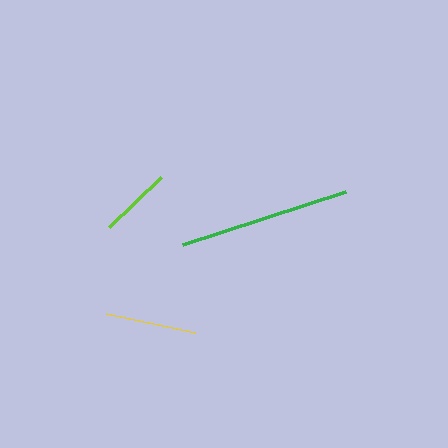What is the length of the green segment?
The green segment is approximately 172 pixels long.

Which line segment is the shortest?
The lime line is the shortest at approximately 72 pixels.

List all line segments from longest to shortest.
From longest to shortest: green, yellow, lime.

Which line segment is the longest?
The green line is the longest at approximately 172 pixels.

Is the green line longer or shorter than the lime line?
The green line is longer than the lime line.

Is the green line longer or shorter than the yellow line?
The green line is longer than the yellow line.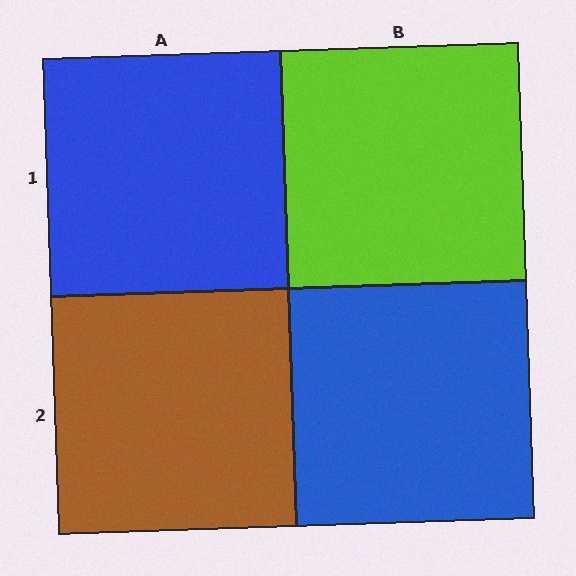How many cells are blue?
2 cells are blue.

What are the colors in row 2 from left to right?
Brown, blue.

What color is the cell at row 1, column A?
Blue.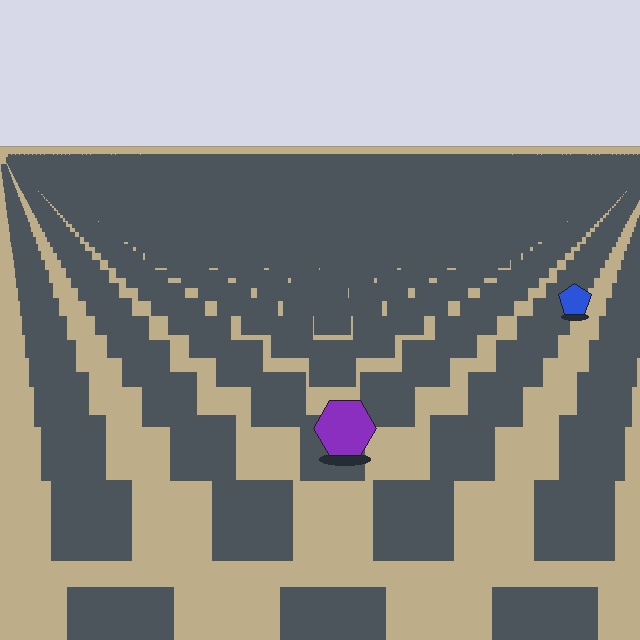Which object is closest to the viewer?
The purple hexagon is closest. The texture marks near it are larger and more spread out.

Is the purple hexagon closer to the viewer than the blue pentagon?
Yes. The purple hexagon is closer — you can tell from the texture gradient: the ground texture is coarser near it.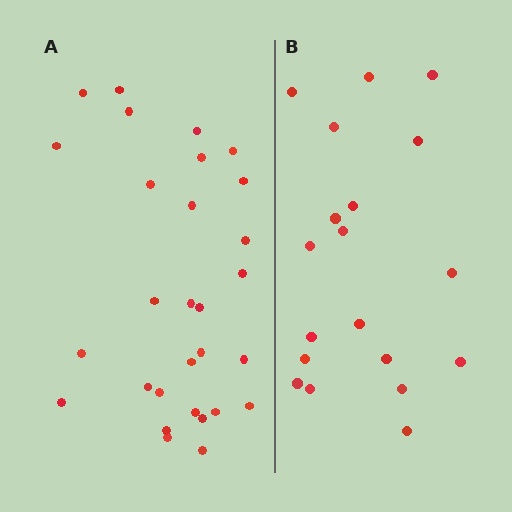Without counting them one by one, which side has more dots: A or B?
Region A (the left region) has more dots.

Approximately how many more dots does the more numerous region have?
Region A has roughly 10 or so more dots than region B.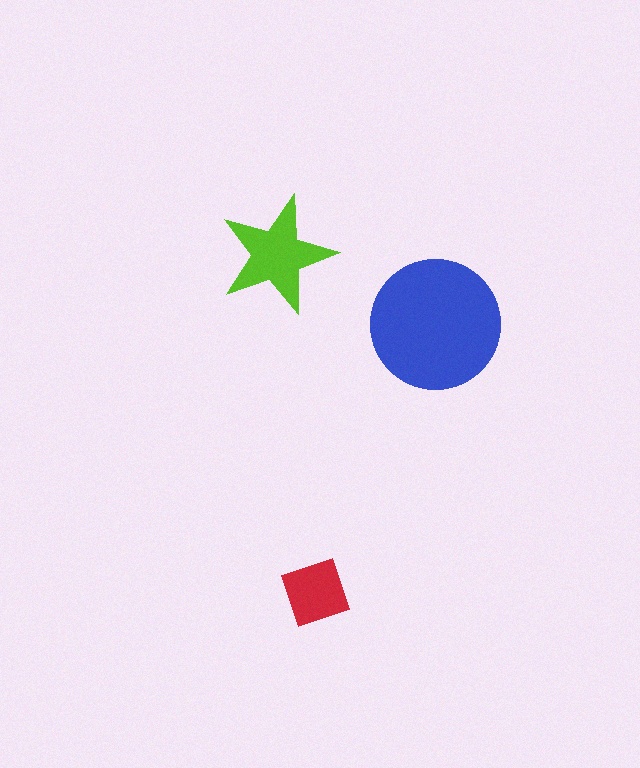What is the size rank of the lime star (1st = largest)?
2nd.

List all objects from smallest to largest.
The red square, the lime star, the blue circle.